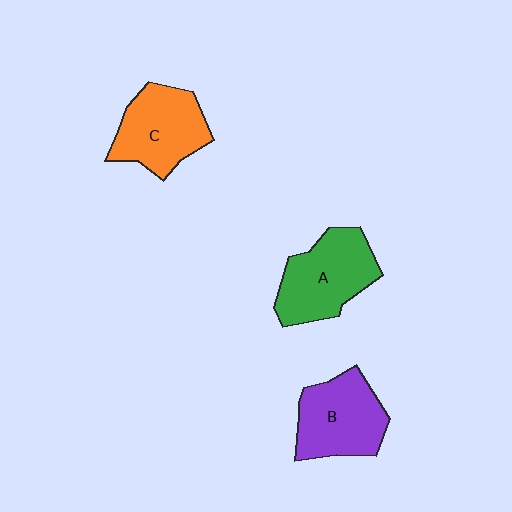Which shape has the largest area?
Shape A (green).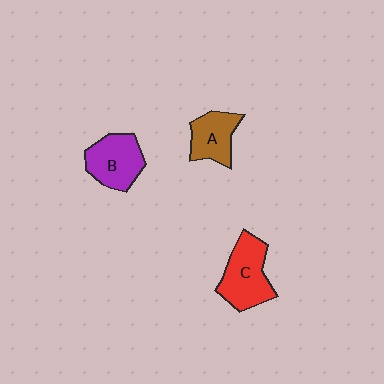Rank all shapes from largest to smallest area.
From largest to smallest: C (red), B (purple), A (brown).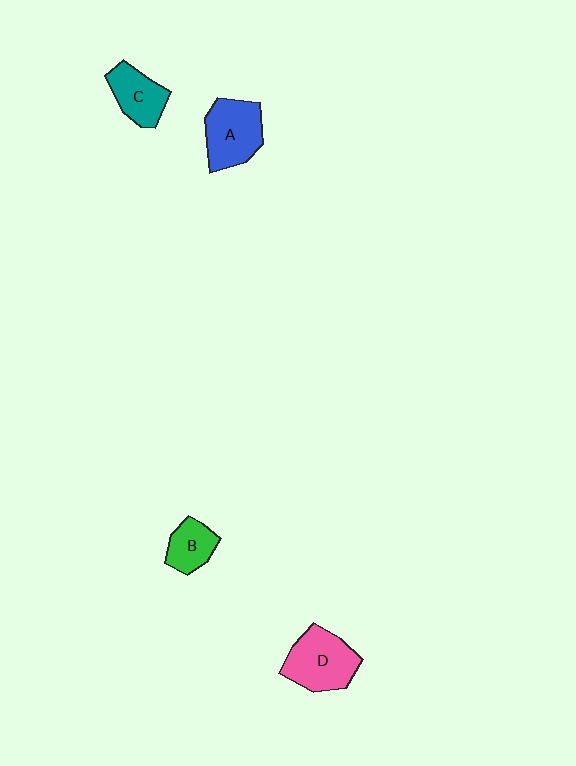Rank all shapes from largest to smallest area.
From largest to smallest: D (pink), A (blue), C (teal), B (green).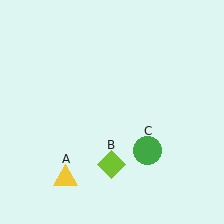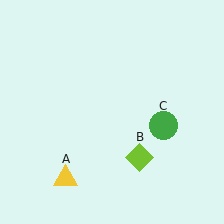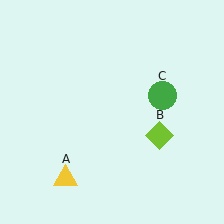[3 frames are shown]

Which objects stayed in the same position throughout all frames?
Yellow triangle (object A) remained stationary.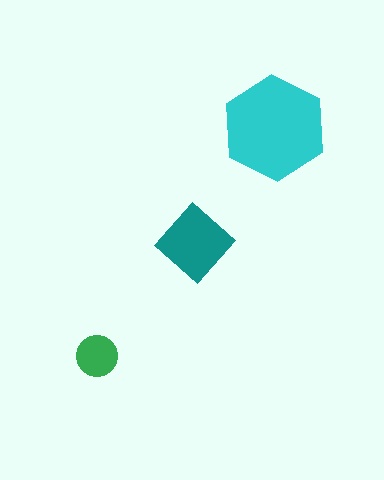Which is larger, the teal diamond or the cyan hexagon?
The cyan hexagon.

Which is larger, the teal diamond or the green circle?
The teal diamond.